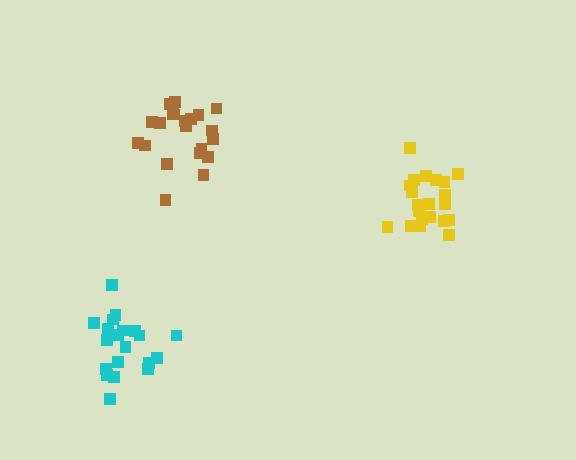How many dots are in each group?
Group 1: 20 dots, Group 2: 21 dots, Group 3: 21 dots (62 total).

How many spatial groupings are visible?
There are 3 spatial groupings.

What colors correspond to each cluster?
The clusters are colored: cyan, yellow, brown.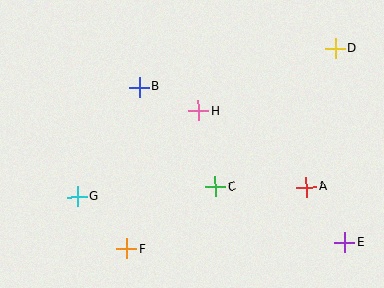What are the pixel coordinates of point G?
Point G is at (77, 197).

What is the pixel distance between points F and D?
The distance between F and D is 288 pixels.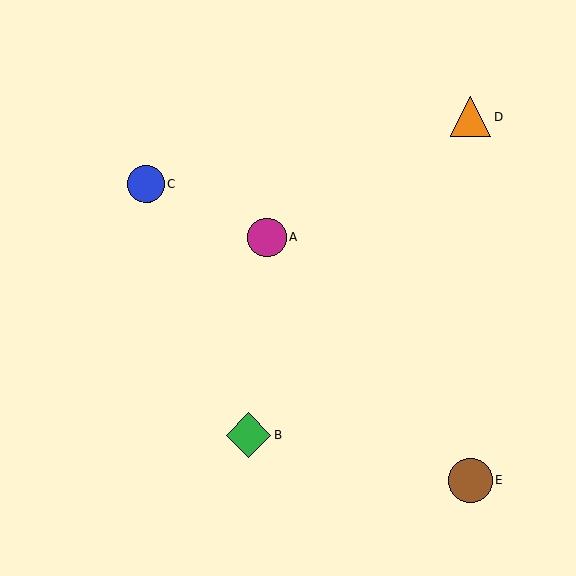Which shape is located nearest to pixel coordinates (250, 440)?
The green diamond (labeled B) at (248, 435) is nearest to that location.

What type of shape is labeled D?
Shape D is an orange triangle.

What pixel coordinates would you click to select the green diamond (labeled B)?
Click at (248, 435) to select the green diamond B.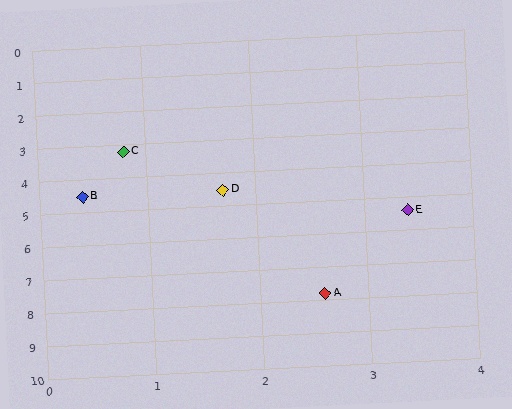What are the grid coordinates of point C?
Point C is at approximately (0.8, 3.2).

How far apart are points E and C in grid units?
Points E and C are about 3.4 grid units apart.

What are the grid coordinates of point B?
Point B is at approximately (0.4, 4.5).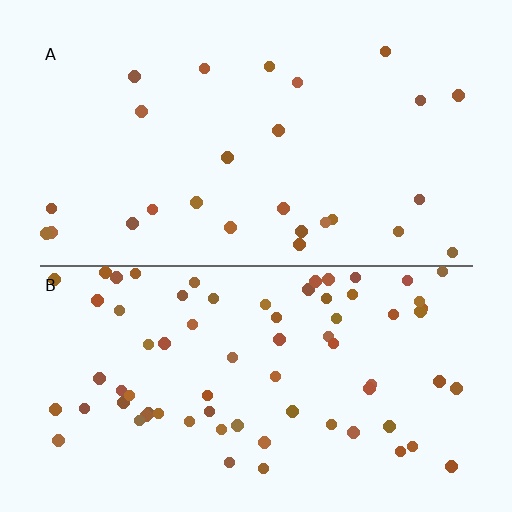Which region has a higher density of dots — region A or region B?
B (the bottom).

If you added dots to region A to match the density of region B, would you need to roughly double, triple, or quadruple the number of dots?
Approximately triple.